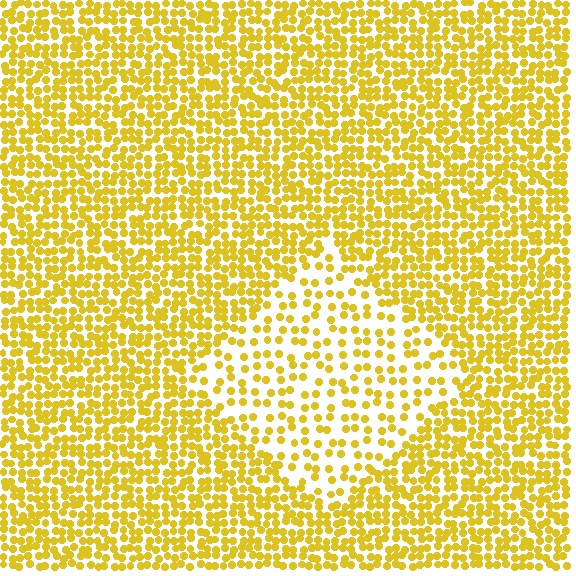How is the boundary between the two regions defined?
The boundary is defined by a change in element density (approximately 2.1x ratio). All elements are the same color, size, and shape.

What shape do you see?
I see a diamond.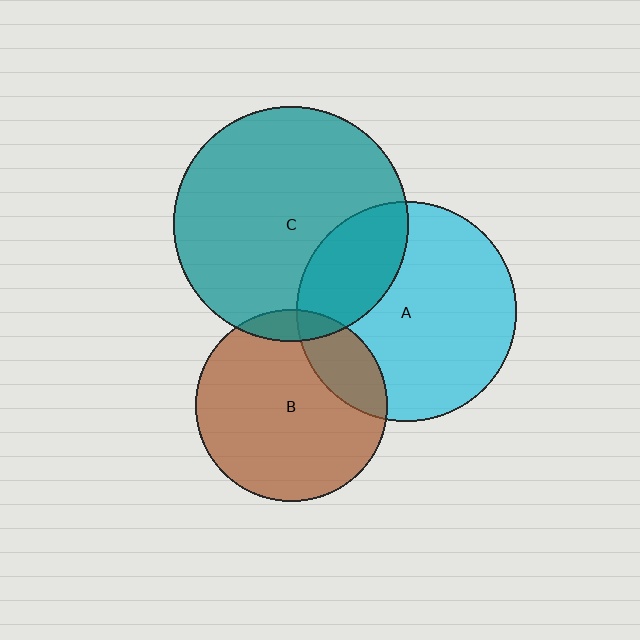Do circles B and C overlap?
Yes.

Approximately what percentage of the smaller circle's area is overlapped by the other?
Approximately 10%.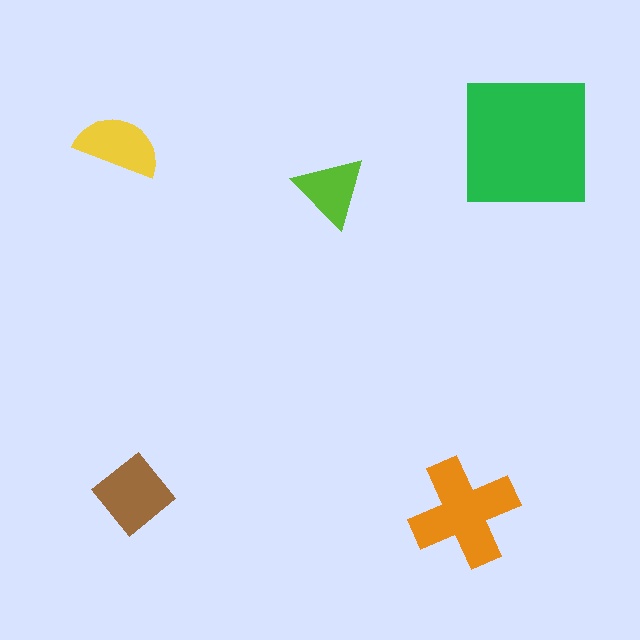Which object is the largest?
The green square.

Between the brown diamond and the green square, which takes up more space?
The green square.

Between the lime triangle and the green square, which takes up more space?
The green square.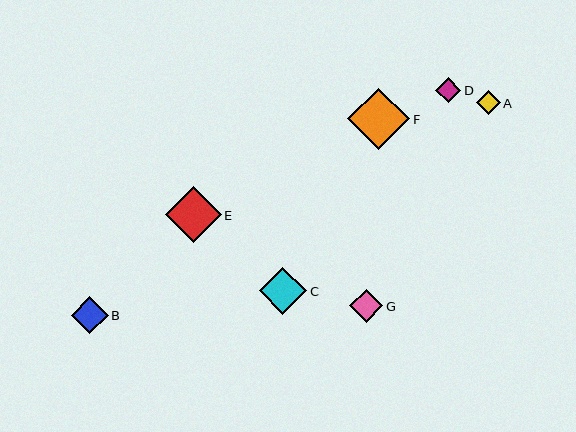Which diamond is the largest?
Diamond F is the largest with a size of approximately 62 pixels.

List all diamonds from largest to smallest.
From largest to smallest: F, E, C, B, G, D, A.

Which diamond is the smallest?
Diamond A is the smallest with a size of approximately 24 pixels.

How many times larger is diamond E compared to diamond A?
Diamond E is approximately 2.3 times the size of diamond A.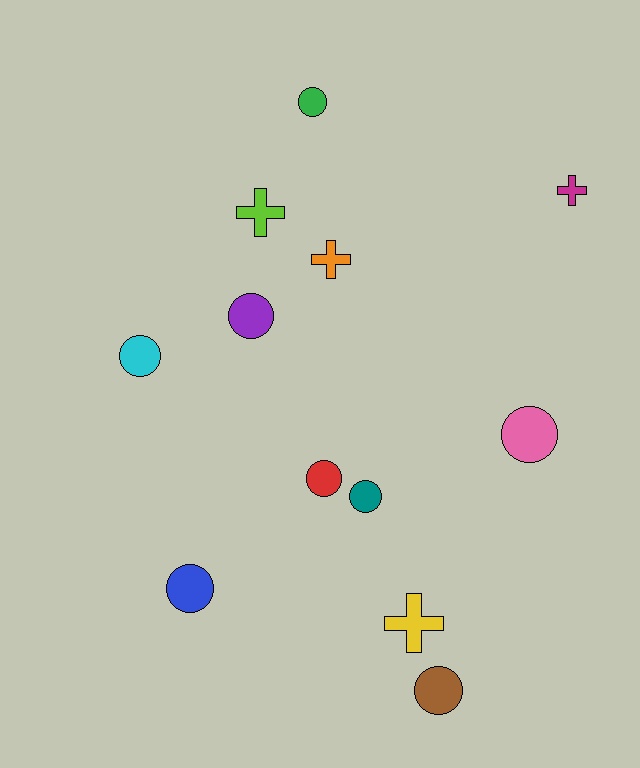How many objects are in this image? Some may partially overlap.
There are 12 objects.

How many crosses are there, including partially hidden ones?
There are 4 crosses.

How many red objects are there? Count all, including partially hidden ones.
There is 1 red object.